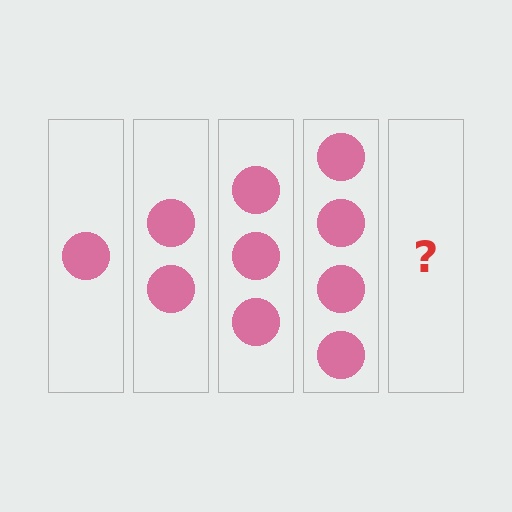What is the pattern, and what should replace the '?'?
The pattern is that each step adds one more circle. The '?' should be 5 circles.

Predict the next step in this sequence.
The next step is 5 circles.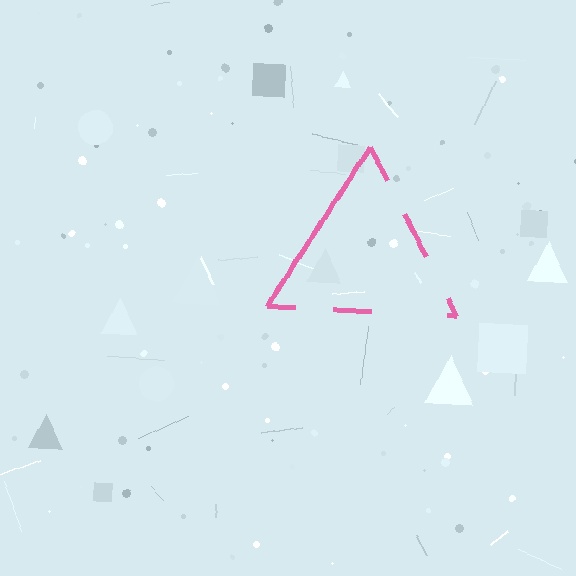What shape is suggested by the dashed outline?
The dashed outline suggests a triangle.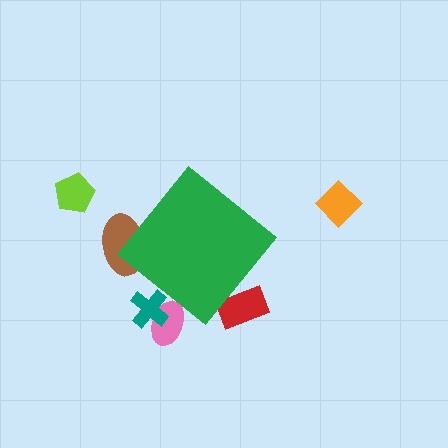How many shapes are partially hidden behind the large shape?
4 shapes are partially hidden.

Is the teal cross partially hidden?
Yes, the teal cross is partially hidden behind the green diamond.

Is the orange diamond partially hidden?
No, the orange diamond is fully visible.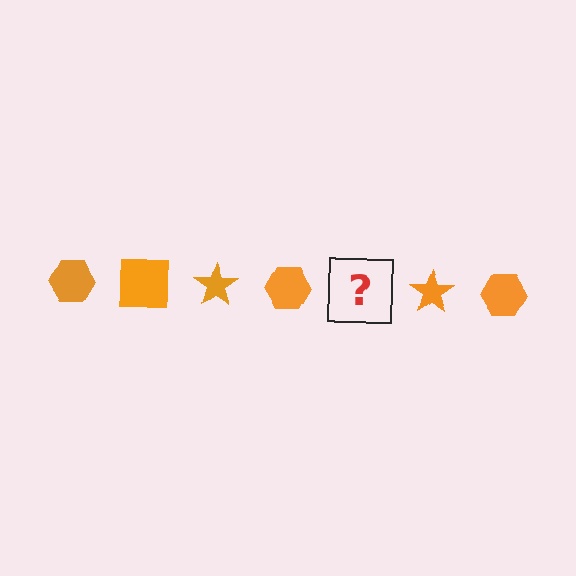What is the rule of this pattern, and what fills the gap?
The rule is that the pattern cycles through hexagon, square, star shapes in orange. The gap should be filled with an orange square.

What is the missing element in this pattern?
The missing element is an orange square.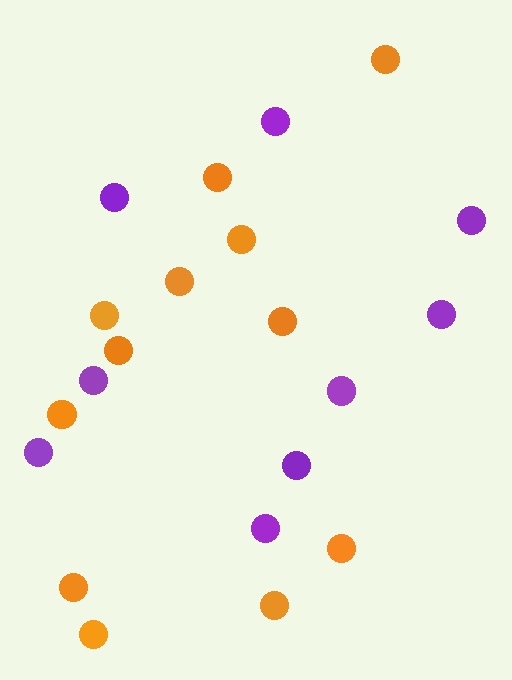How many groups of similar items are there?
There are 2 groups: one group of orange circles (12) and one group of purple circles (9).